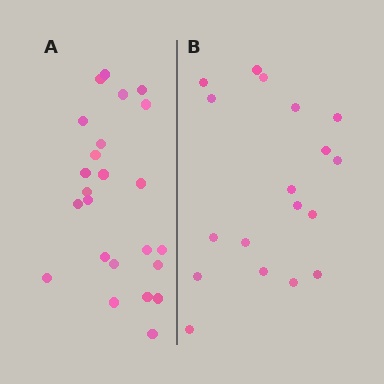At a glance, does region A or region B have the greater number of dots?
Region A (the left region) has more dots.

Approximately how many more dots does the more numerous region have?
Region A has about 6 more dots than region B.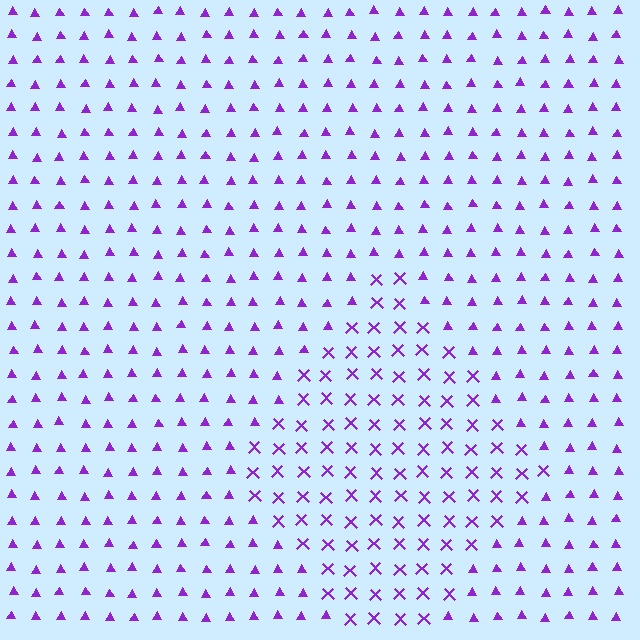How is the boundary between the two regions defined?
The boundary is defined by a change in element shape: X marks inside vs. triangles outside. All elements share the same color and spacing.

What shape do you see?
I see a diamond.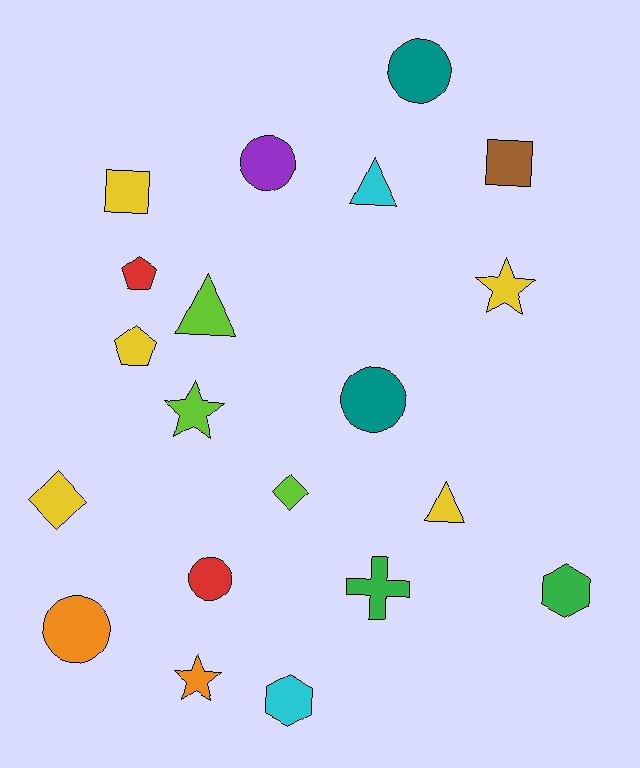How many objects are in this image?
There are 20 objects.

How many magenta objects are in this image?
There are no magenta objects.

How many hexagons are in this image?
There are 2 hexagons.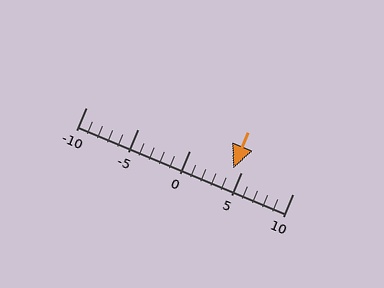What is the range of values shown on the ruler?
The ruler shows values from -10 to 10.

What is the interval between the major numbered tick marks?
The major tick marks are spaced 5 units apart.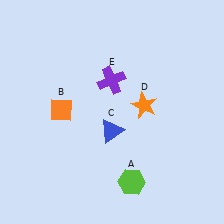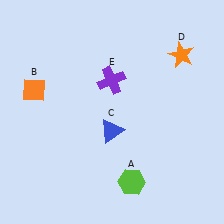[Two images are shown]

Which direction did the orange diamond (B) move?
The orange diamond (B) moved left.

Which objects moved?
The objects that moved are: the orange diamond (B), the orange star (D).